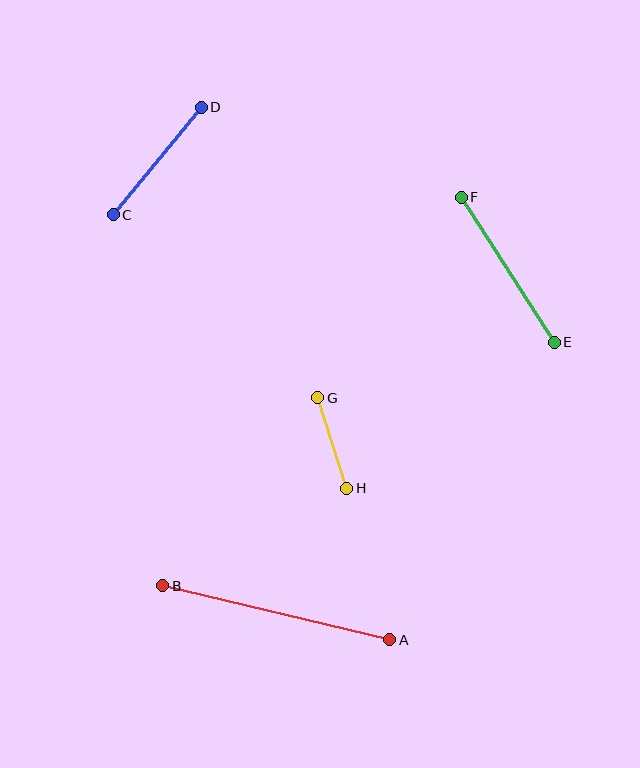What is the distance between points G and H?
The distance is approximately 95 pixels.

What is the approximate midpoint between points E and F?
The midpoint is at approximately (508, 270) pixels.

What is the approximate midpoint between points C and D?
The midpoint is at approximately (157, 161) pixels.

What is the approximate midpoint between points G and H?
The midpoint is at approximately (332, 443) pixels.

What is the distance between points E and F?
The distance is approximately 172 pixels.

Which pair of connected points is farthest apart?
Points A and B are farthest apart.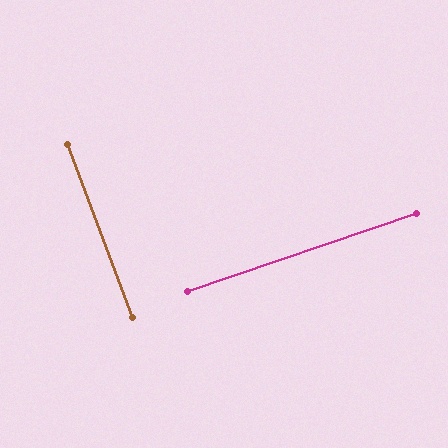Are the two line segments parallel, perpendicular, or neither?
Perpendicular — they meet at approximately 88°.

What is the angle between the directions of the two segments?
Approximately 88 degrees.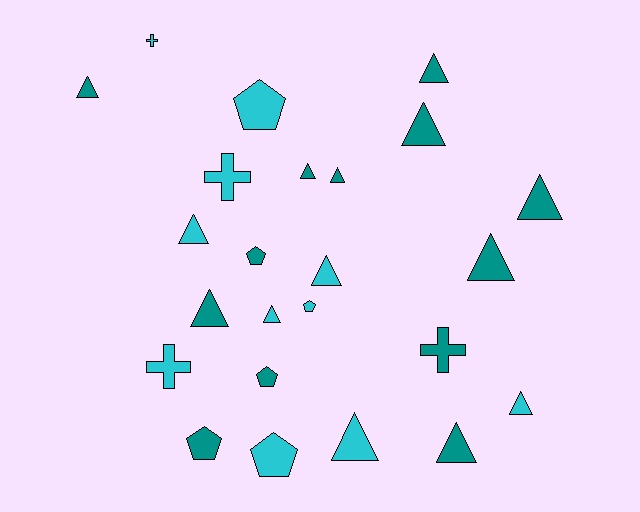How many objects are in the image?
There are 24 objects.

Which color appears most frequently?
Teal, with 13 objects.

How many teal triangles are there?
There are 9 teal triangles.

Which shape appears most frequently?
Triangle, with 14 objects.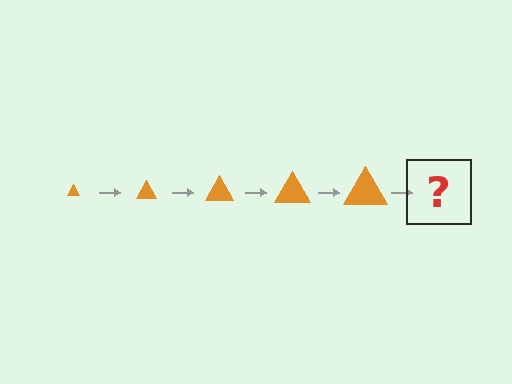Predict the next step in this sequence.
The next step is an orange triangle, larger than the previous one.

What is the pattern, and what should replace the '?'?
The pattern is that the triangle gets progressively larger each step. The '?' should be an orange triangle, larger than the previous one.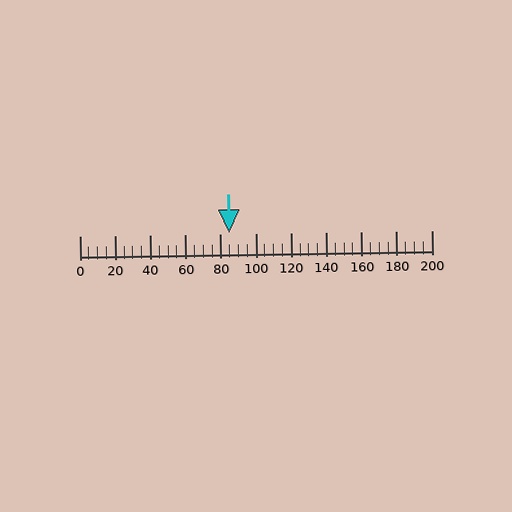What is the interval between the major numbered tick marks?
The major tick marks are spaced 20 units apart.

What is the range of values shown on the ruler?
The ruler shows values from 0 to 200.